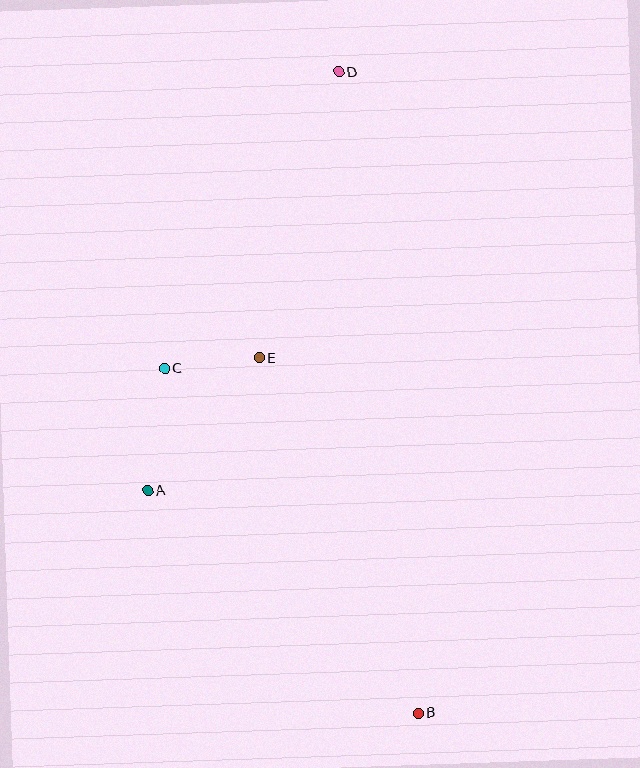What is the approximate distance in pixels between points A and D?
The distance between A and D is approximately 460 pixels.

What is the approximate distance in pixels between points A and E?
The distance between A and E is approximately 173 pixels.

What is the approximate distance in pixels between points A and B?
The distance between A and B is approximately 350 pixels.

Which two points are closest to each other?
Points C and E are closest to each other.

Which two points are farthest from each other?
Points B and D are farthest from each other.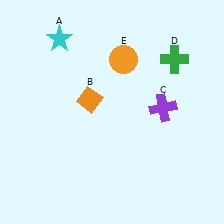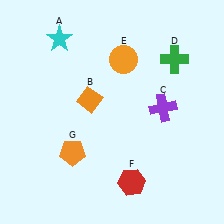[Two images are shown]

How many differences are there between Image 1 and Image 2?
There are 2 differences between the two images.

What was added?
A red hexagon (F), an orange pentagon (G) were added in Image 2.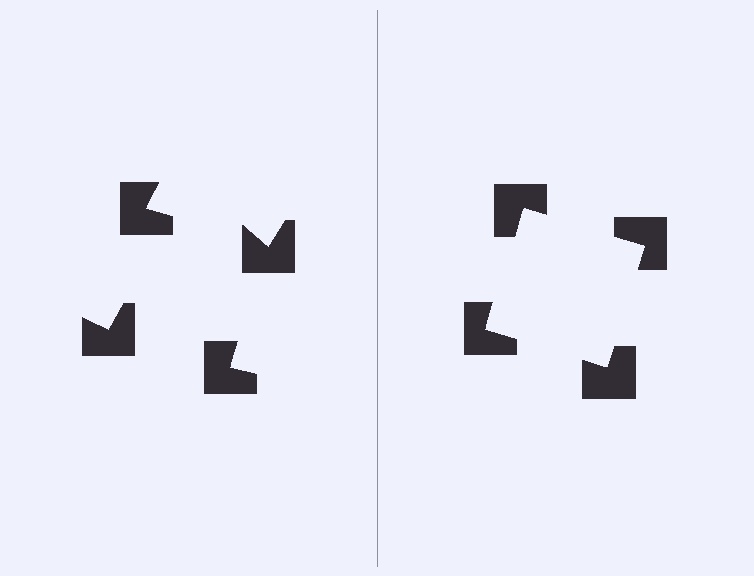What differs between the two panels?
The notched squares are positioned identically on both sides; only the wedge orientations differ. On the right they align to a square; on the left they are misaligned.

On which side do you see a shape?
An illusory square appears on the right side. On the left side the wedge cuts are rotated, so no coherent shape forms.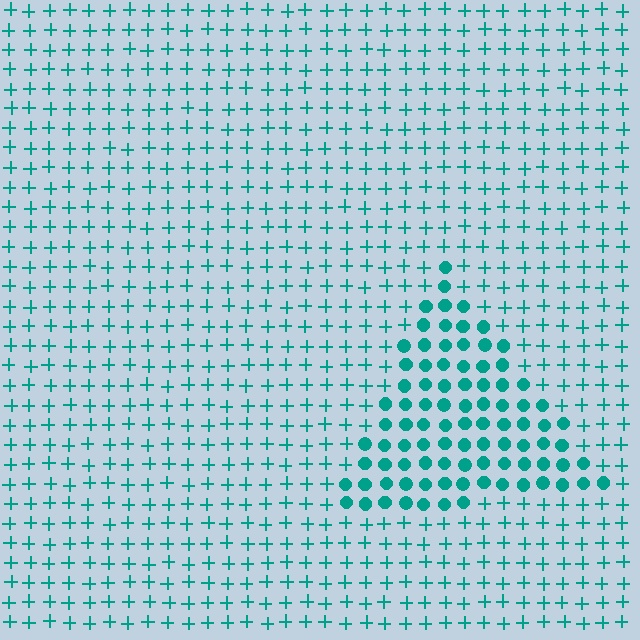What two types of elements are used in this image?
The image uses circles inside the triangle region and plus signs outside it.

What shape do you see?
I see a triangle.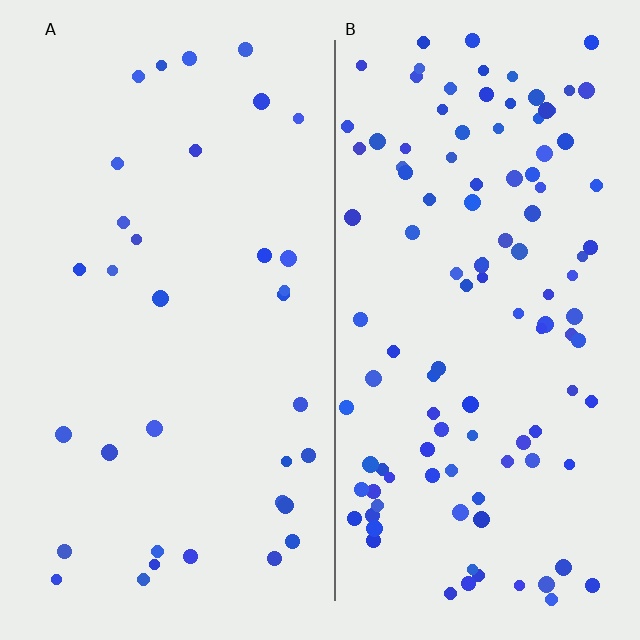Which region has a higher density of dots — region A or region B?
B (the right).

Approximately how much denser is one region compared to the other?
Approximately 3.3× — region B over region A.